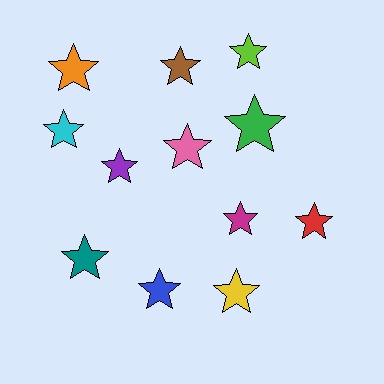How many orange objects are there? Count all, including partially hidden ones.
There is 1 orange object.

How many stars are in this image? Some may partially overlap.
There are 12 stars.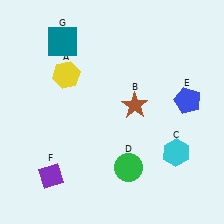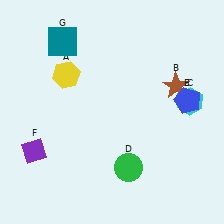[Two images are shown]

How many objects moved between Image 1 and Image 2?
3 objects moved between the two images.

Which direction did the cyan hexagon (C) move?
The cyan hexagon (C) moved up.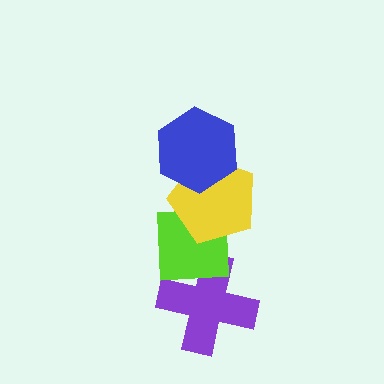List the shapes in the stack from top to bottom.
From top to bottom: the blue hexagon, the yellow pentagon, the lime square, the purple cross.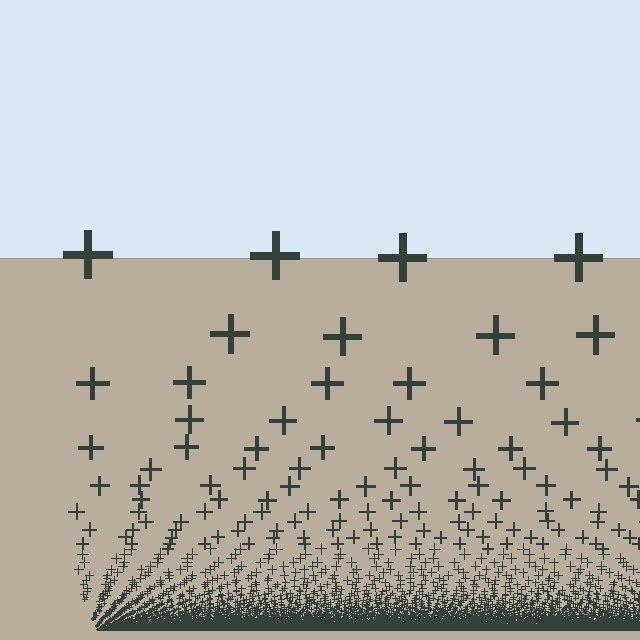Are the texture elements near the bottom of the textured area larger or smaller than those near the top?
Smaller. The gradient is inverted — elements near the bottom are smaller and denser.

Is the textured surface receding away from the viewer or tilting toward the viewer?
The surface appears to tilt toward the viewer. Texture elements get larger and sparser toward the top.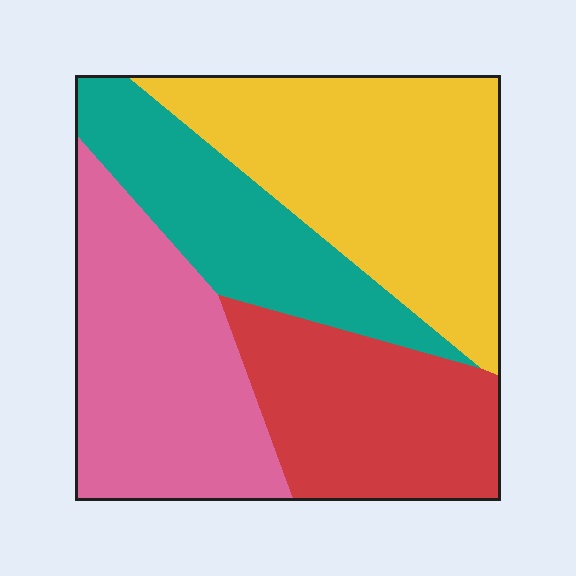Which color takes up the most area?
Yellow, at roughly 30%.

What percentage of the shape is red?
Red takes up about one fifth (1/5) of the shape.